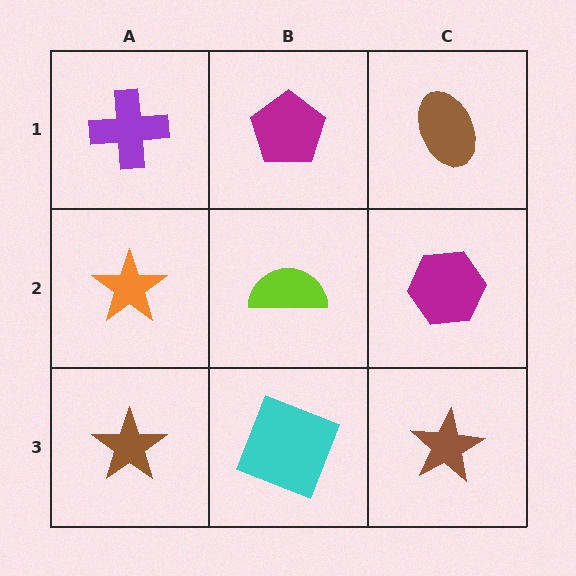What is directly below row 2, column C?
A brown star.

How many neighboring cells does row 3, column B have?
3.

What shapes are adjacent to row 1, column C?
A magenta hexagon (row 2, column C), a magenta pentagon (row 1, column B).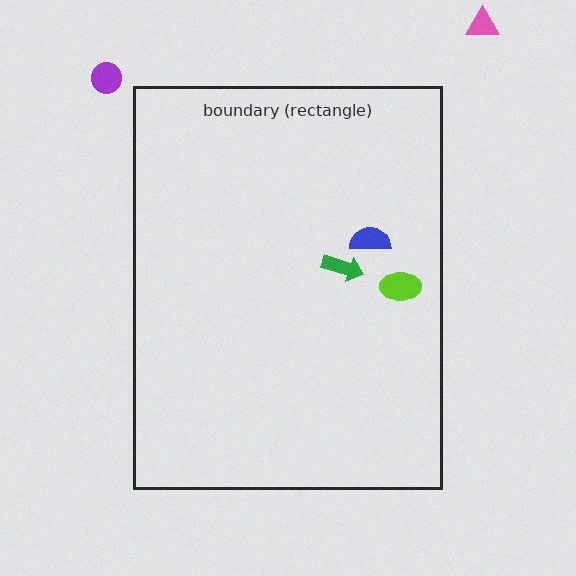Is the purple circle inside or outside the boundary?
Outside.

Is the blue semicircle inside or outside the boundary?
Inside.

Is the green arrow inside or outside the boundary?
Inside.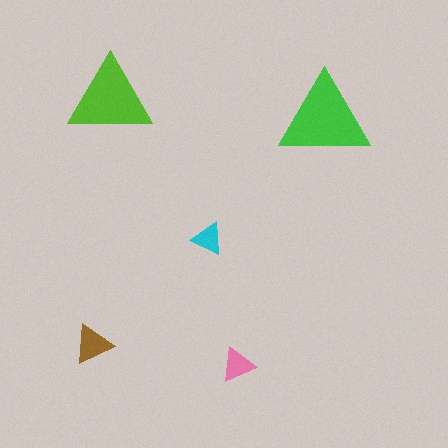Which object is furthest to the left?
The brown triangle is leftmost.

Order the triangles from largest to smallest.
the green one, the lime one, the brown one, the pink one, the cyan one.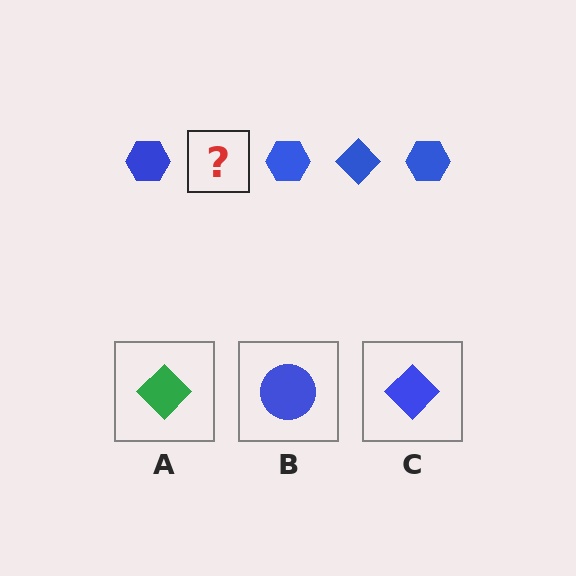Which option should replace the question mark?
Option C.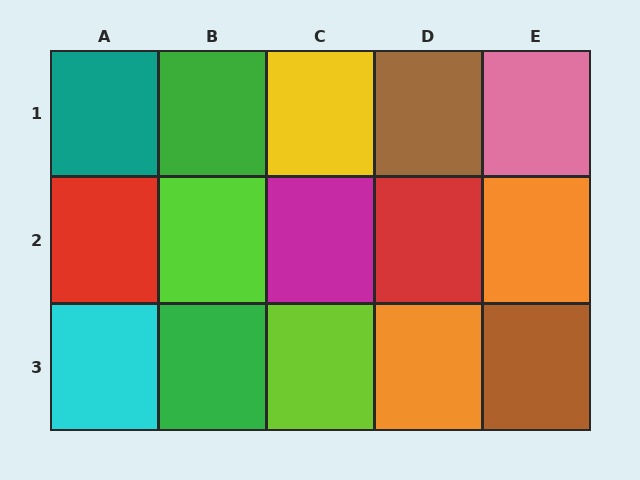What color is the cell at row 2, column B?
Lime.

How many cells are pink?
1 cell is pink.